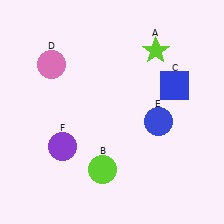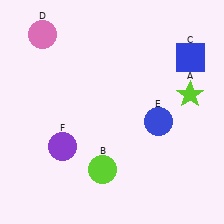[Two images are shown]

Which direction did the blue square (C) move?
The blue square (C) moved up.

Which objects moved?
The objects that moved are: the lime star (A), the blue square (C), the pink circle (D).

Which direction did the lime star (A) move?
The lime star (A) moved down.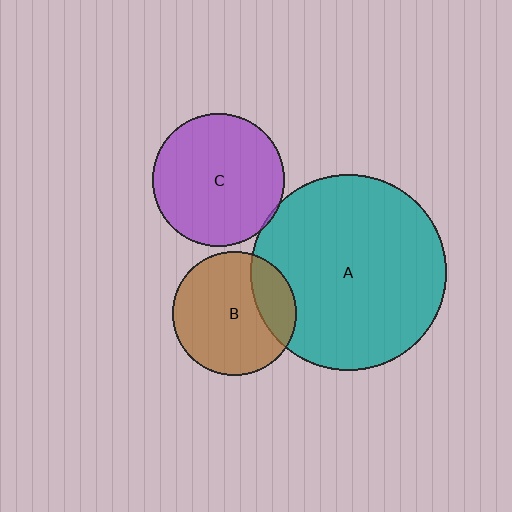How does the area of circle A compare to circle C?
Approximately 2.2 times.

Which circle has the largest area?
Circle A (teal).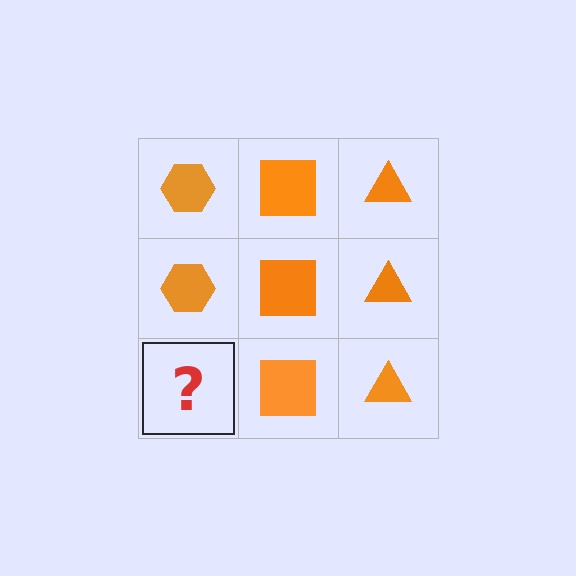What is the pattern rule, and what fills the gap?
The rule is that each column has a consistent shape. The gap should be filled with an orange hexagon.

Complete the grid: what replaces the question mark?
The question mark should be replaced with an orange hexagon.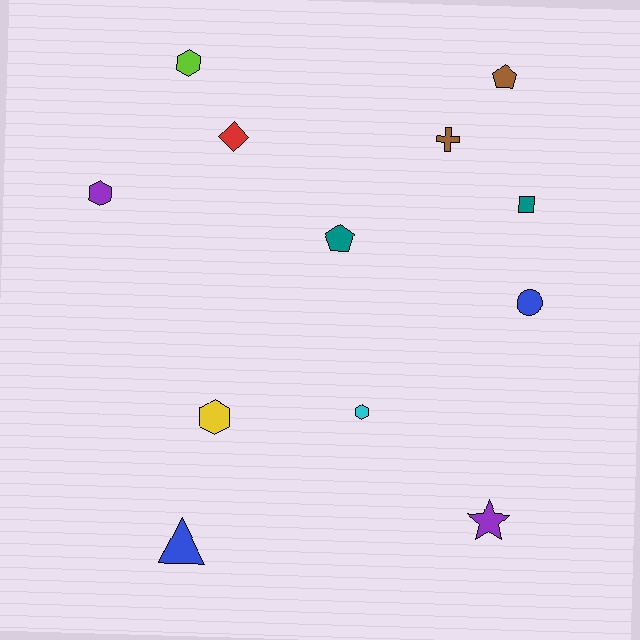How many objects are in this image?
There are 12 objects.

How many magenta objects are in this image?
There are no magenta objects.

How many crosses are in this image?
There is 1 cross.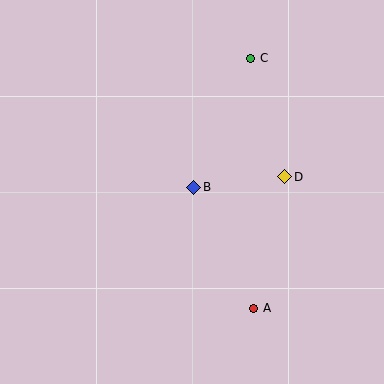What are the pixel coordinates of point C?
Point C is at (251, 58).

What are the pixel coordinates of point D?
Point D is at (285, 177).